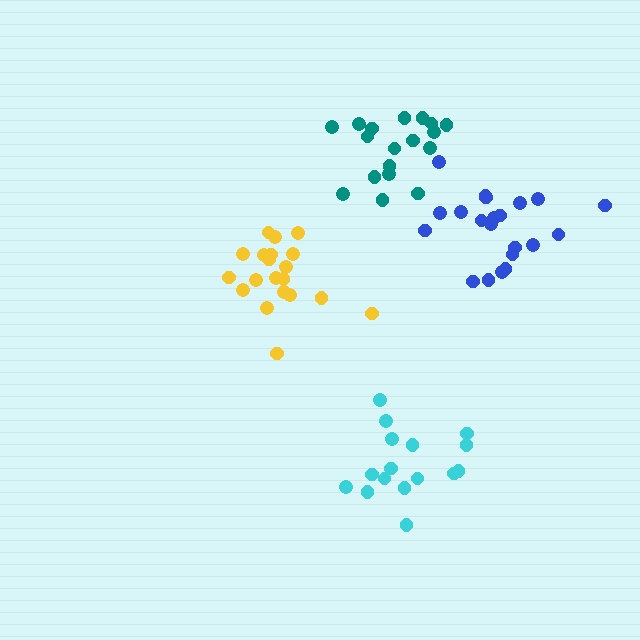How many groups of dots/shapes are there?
There are 4 groups.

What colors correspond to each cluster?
The clusters are colored: yellow, blue, cyan, teal.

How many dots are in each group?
Group 1: 20 dots, Group 2: 21 dots, Group 3: 16 dots, Group 4: 18 dots (75 total).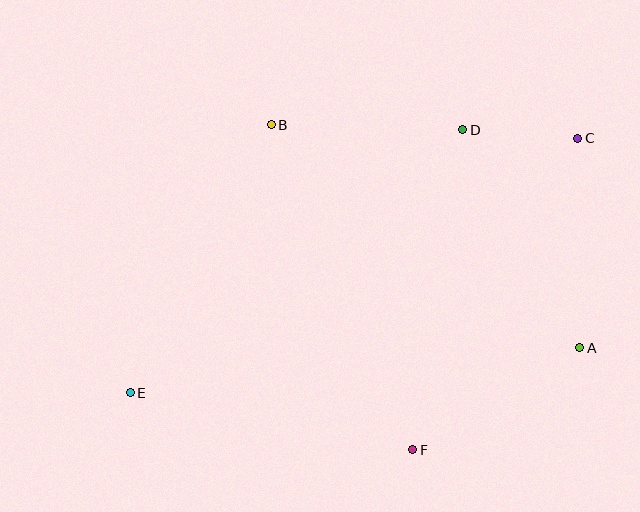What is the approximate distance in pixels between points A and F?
The distance between A and F is approximately 196 pixels.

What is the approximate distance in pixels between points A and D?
The distance between A and D is approximately 248 pixels.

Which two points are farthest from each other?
Points C and E are farthest from each other.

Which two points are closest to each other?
Points C and D are closest to each other.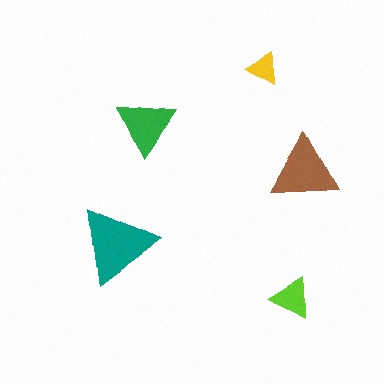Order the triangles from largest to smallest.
the teal one, the brown one, the green one, the lime one, the yellow one.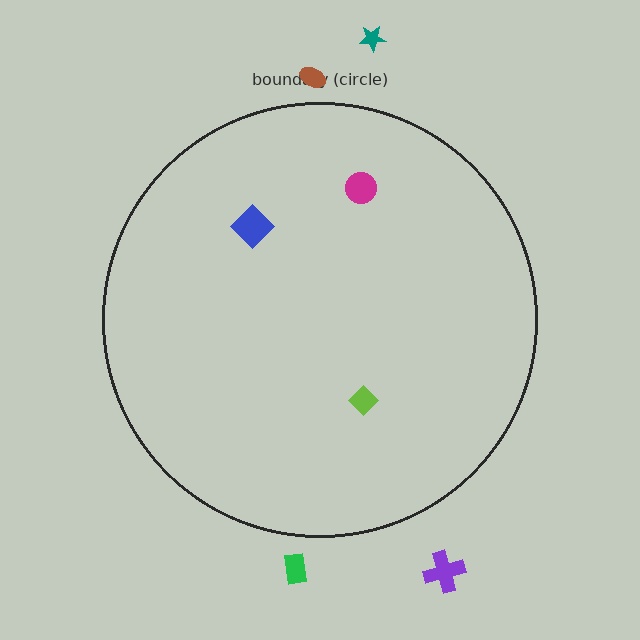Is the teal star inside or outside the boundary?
Outside.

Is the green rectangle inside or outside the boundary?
Outside.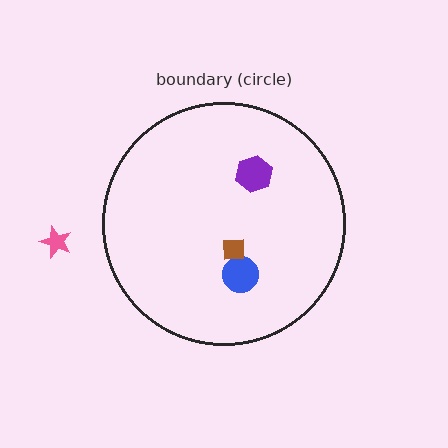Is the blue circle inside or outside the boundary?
Inside.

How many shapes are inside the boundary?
3 inside, 1 outside.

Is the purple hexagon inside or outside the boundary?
Inside.